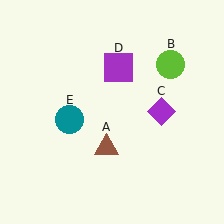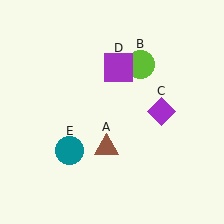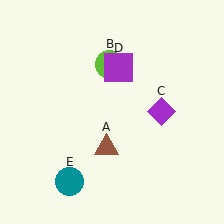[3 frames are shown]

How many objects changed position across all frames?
2 objects changed position: lime circle (object B), teal circle (object E).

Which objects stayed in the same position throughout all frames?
Brown triangle (object A) and purple diamond (object C) and purple square (object D) remained stationary.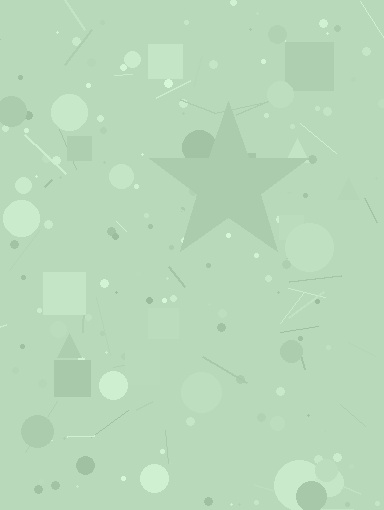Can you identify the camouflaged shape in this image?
The camouflaged shape is a star.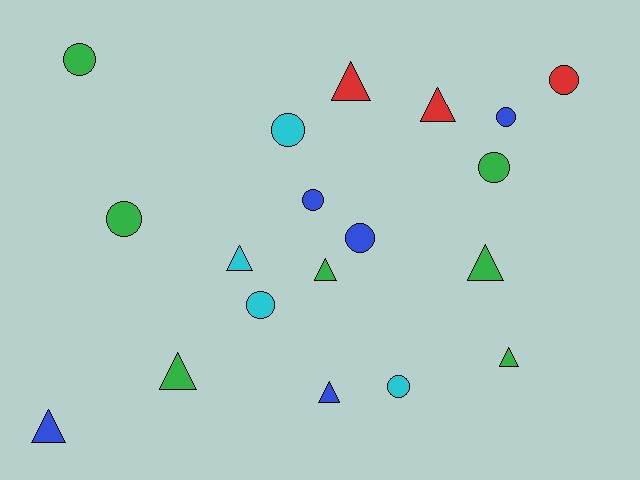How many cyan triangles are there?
There is 1 cyan triangle.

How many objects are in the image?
There are 19 objects.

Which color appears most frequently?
Green, with 7 objects.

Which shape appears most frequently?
Circle, with 10 objects.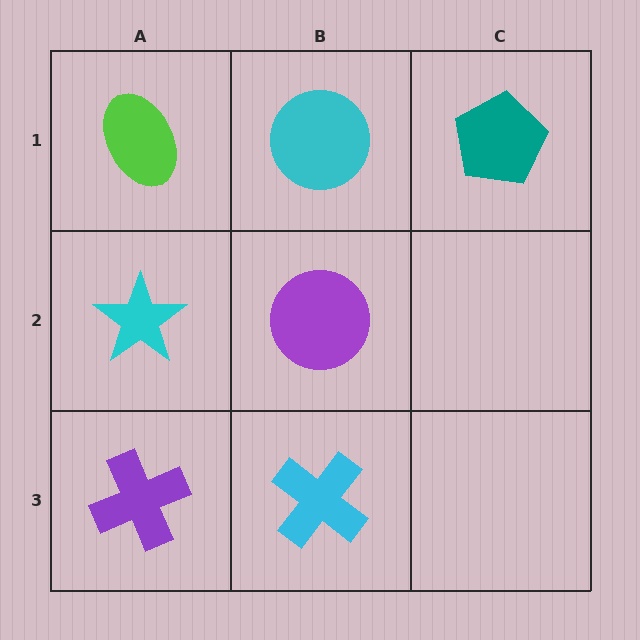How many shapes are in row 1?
3 shapes.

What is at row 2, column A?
A cyan star.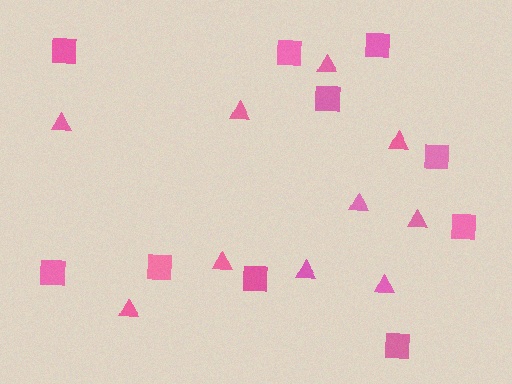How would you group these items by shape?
There are 2 groups: one group of triangles (10) and one group of squares (10).